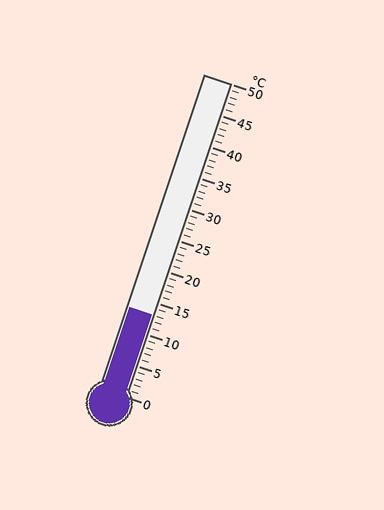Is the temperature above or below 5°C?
The temperature is above 5°C.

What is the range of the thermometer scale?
The thermometer scale ranges from 0°C to 50°C.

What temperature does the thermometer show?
The thermometer shows approximately 13°C.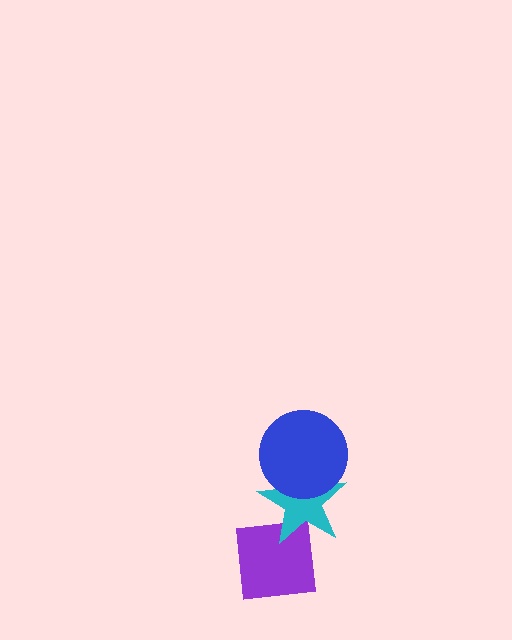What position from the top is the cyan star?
The cyan star is 2nd from the top.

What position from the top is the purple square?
The purple square is 3rd from the top.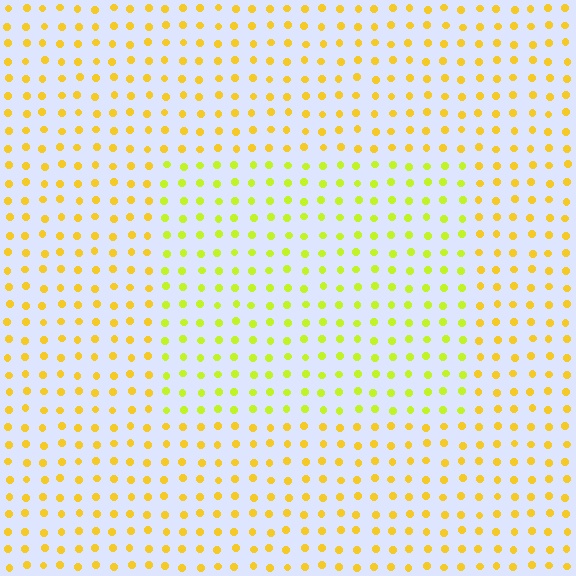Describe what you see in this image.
The image is filled with small yellow elements in a uniform arrangement. A rectangle-shaped region is visible where the elements are tinted to a slightly different hue, forming a subtle color boundary.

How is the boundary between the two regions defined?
The boundary is defined purely by a slight shift in hue (about 27 degrees). Spacing, size, and orientation are identical on both sides.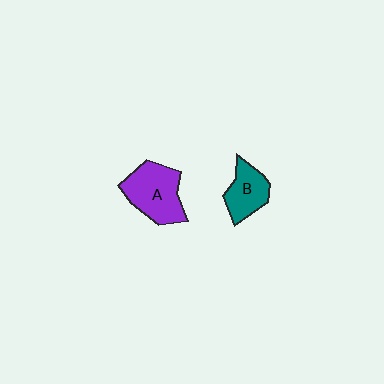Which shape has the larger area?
Shape A (purple).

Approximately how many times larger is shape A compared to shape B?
Approximately 1.5 times.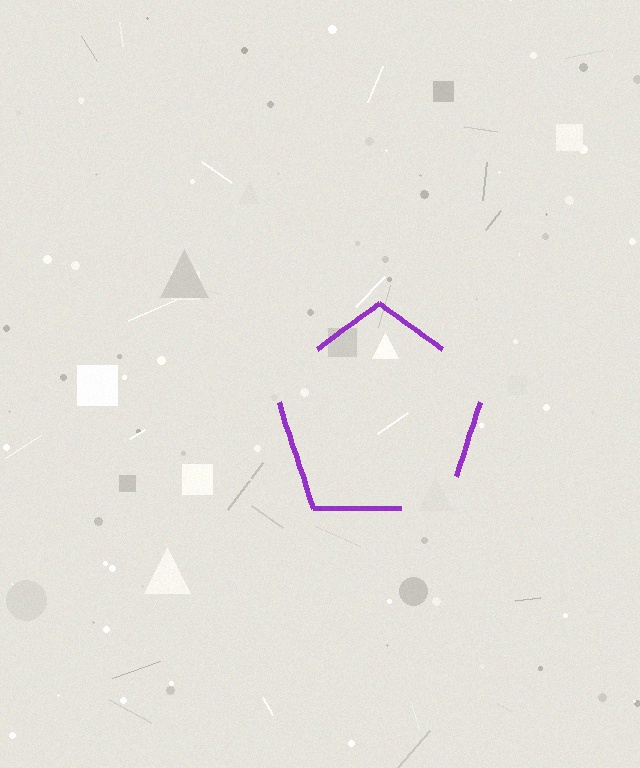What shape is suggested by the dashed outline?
The dashed outline suggests a pentagon.